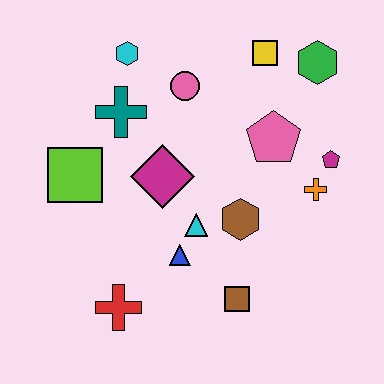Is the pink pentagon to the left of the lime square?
No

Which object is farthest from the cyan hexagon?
The brown square is farthest from the cyan hexagon.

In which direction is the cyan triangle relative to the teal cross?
The cyan triangle is below the teal cross.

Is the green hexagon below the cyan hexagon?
Yes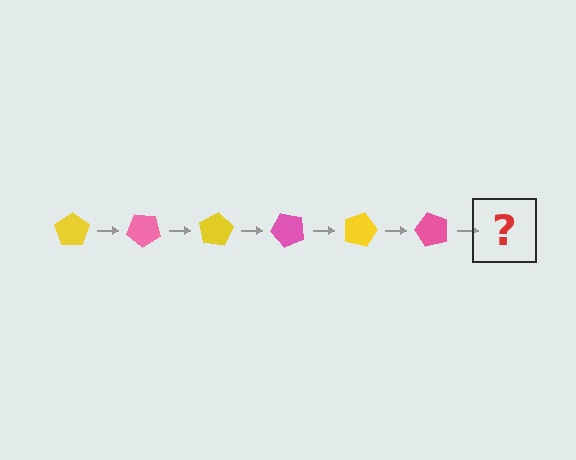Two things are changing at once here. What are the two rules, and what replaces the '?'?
The two rules are that it rotates 40 degrees each step and the color cycles through yellow and pink. The '?' should be a yellow pentagon, rotated 240 degrees from the start.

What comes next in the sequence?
The next element should be a yellow pentagon, rotated 240 degrees from the start.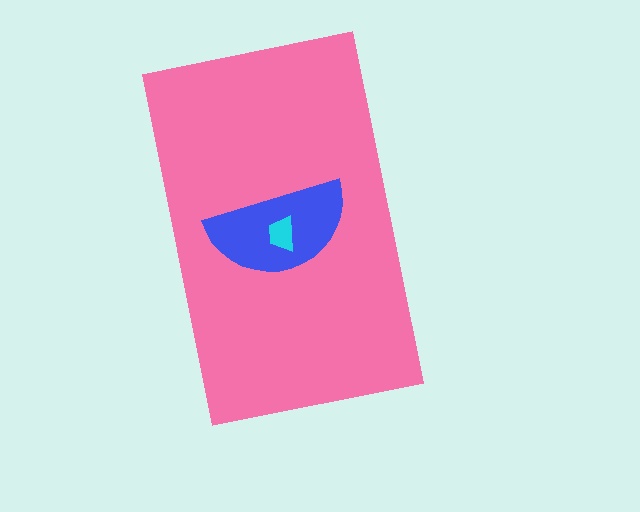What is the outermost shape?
The pink rectangle.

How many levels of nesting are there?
3.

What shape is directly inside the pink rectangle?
The blue semicircle.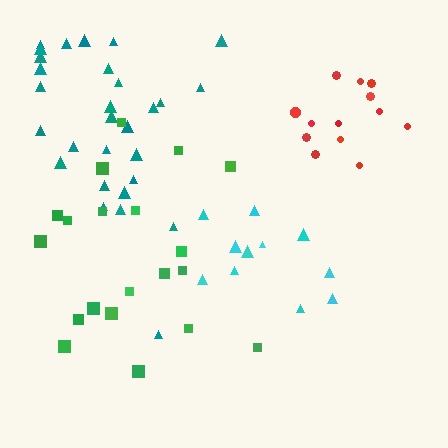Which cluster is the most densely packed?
Red.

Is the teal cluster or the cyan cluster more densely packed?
Teal.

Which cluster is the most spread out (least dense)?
Cyan.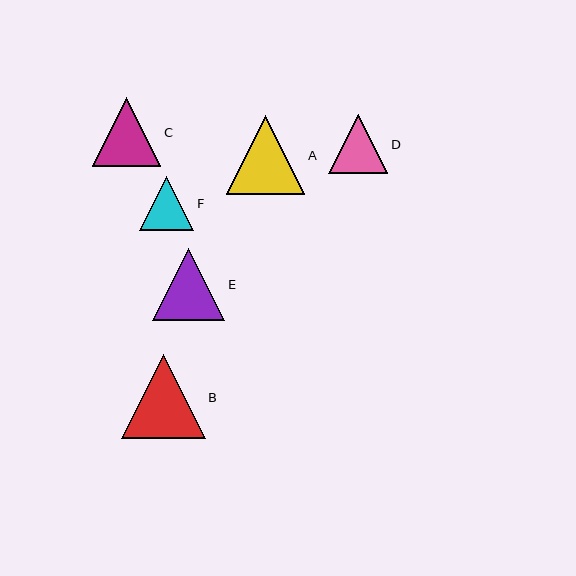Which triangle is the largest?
Triangle B is the largest with a size of approximately 83 pixels.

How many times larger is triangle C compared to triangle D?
Triangle C is approximately 1.2 times the size of triangle D.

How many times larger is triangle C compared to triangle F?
Triangle C is approximately 1.3 times the size of triangle F.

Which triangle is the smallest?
Triangle F is the smallest with a size of approximately 54 pixels.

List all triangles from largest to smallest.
From largest to smallest: B, A, E, C, D, F.